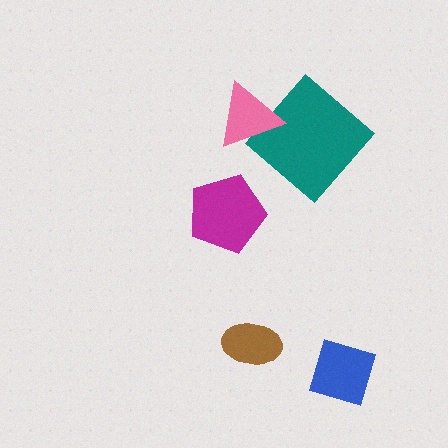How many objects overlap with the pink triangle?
1 object overlaps with the pink triangle.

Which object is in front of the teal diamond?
The pink triangle is in front of the teal diamond.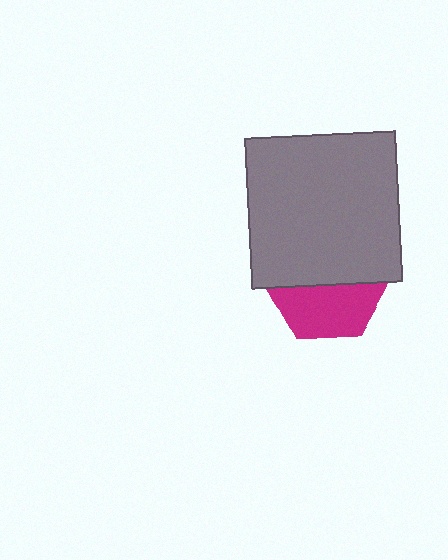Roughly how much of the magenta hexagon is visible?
About half of it is visible (roughly 45%).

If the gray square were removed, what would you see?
You would see the complete magenta hexagon.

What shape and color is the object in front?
The object in front is a gray square.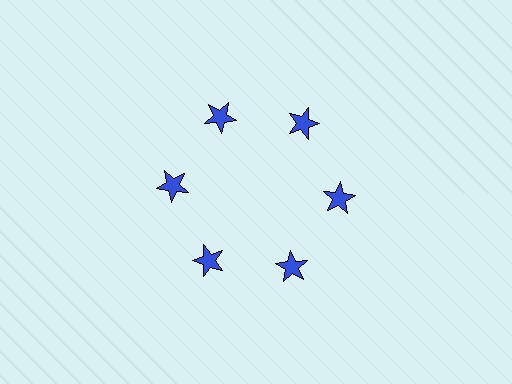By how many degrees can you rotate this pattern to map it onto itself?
The pattern maps onto itself every 60 degrees of rotation.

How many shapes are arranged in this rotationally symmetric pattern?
There are 6 shapes, arranged in 6 groups of 1.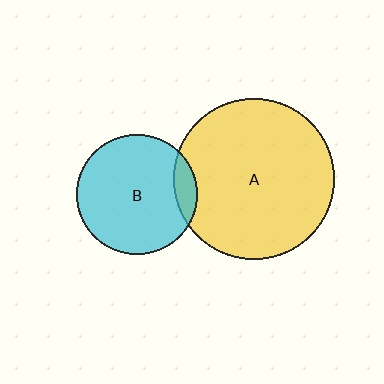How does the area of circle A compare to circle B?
Approximately 1.8 times.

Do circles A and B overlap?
Yes.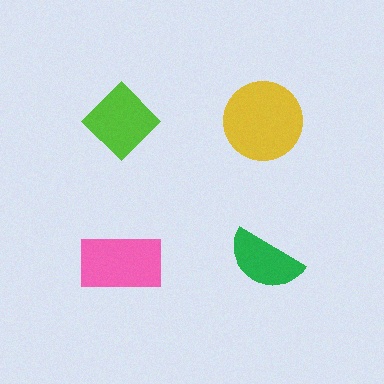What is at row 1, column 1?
A lime diamond.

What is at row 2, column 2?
A green semicircle.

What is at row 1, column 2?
A yellow circle.